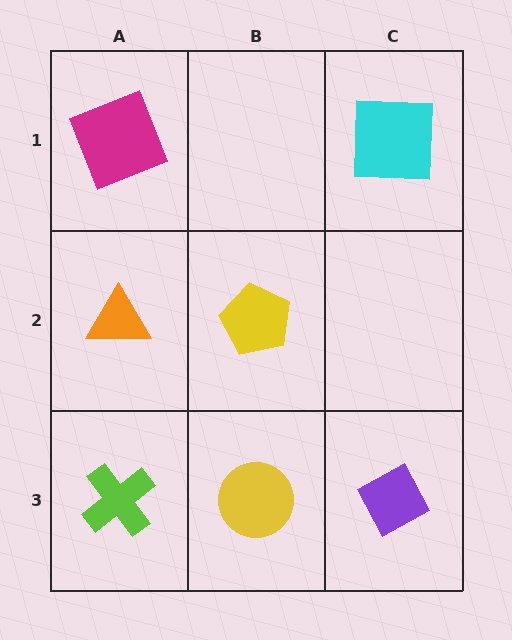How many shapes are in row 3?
3 shapes.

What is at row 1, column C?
A cyan square.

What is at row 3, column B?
A yellow circle.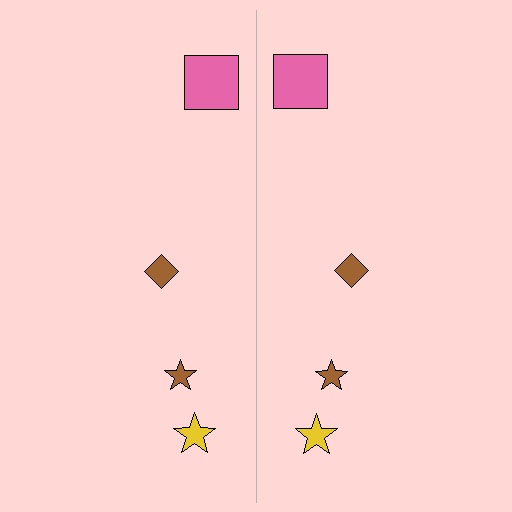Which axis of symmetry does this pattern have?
The pattern has a vertical axis of symmetry running through the center of the image.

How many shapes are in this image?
There are 8 shapes in this image.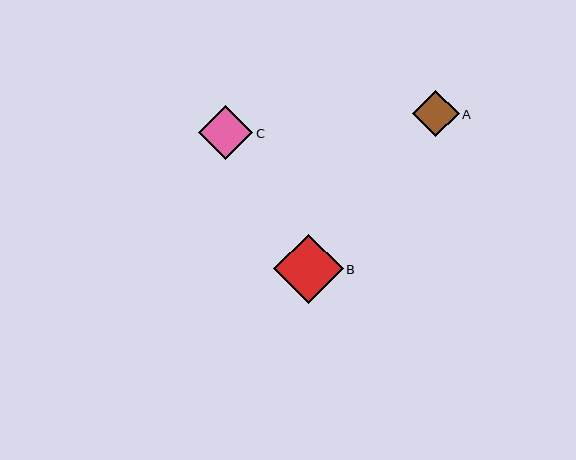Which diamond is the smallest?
Diamond A is the smallest with a size of approximately 47 pixels.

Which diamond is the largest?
Diamond B is the largest with a size of approximately 69 pixels.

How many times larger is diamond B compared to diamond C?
Diamond B is approximately 1.3 times the size of diamond C.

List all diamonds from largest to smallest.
From largest to smallest: B, C, A.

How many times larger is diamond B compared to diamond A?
Diamond B is approximately 1.5 times the size of diamond A.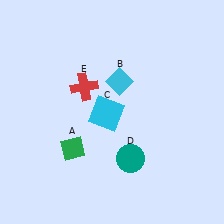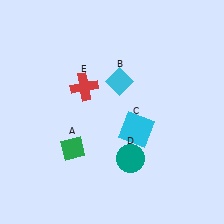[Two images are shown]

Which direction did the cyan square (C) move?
The cyan square (C) moved right.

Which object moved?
The cyan square (C) moved right.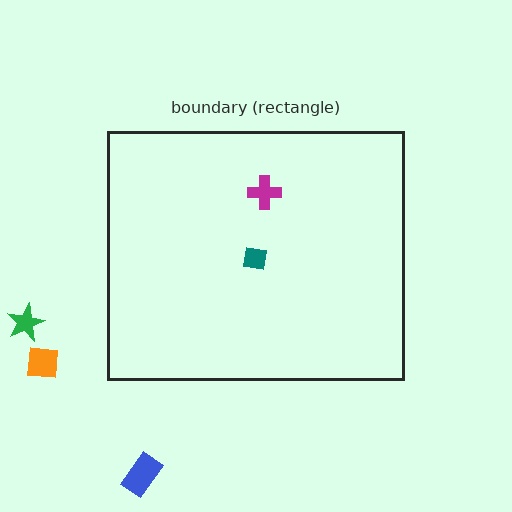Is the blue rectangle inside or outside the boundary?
Outside.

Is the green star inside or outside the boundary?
Outside.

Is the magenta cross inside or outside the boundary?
Inside.